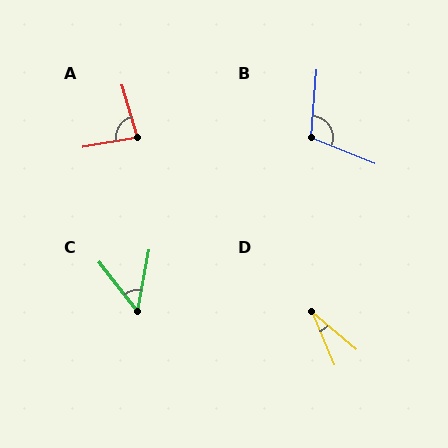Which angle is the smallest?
D, at approximately 27 degrees.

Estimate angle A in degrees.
Approximately 84 degrees.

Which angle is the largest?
B, at approximately 107 degrees.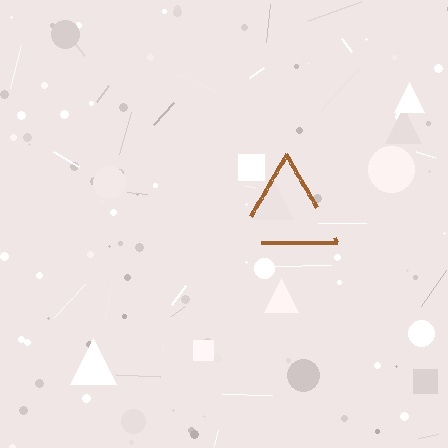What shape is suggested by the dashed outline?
The dashed outline suggests a triangle.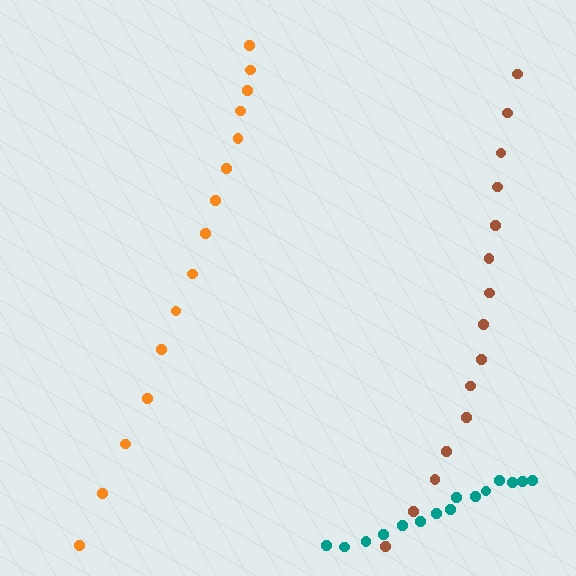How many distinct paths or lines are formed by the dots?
There are 3 distinct paths.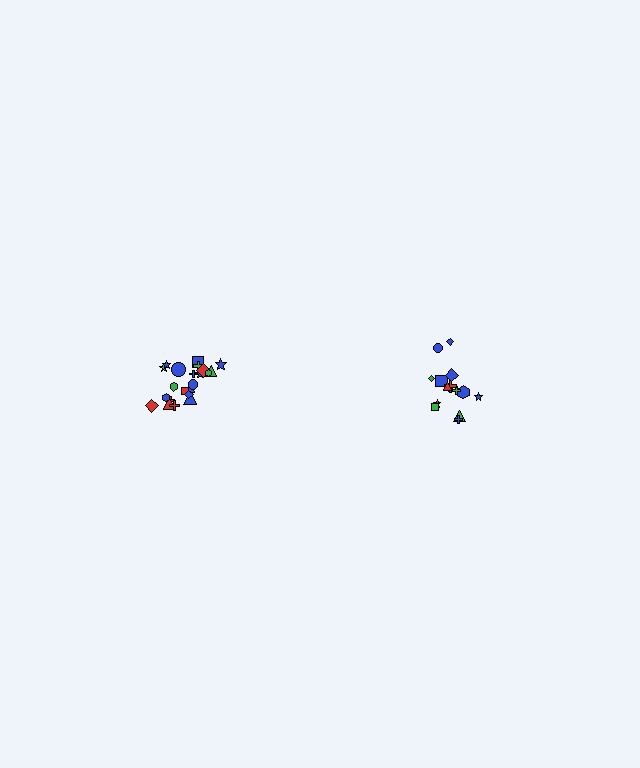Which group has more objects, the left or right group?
The left group.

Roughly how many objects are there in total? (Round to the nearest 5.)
Roughly 35 objects in total.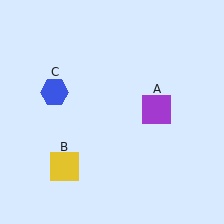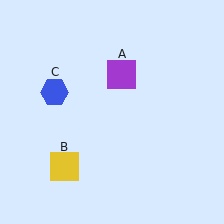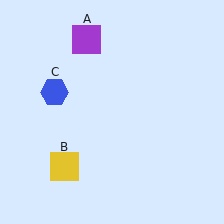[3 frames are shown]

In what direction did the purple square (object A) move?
The purple square (object A) moved up and to the left.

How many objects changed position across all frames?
1 object changed position: purple square (object A).